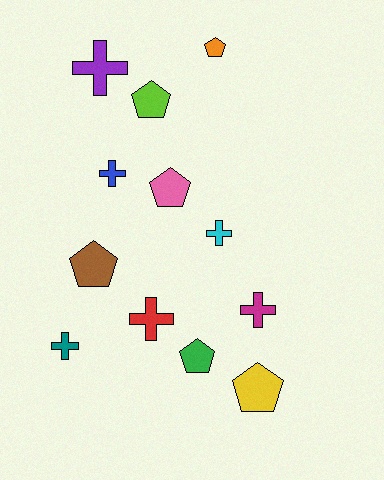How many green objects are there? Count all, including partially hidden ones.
There is 1 green object.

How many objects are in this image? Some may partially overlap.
There are 12 objects.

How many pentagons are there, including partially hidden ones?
There are 6 pentagons.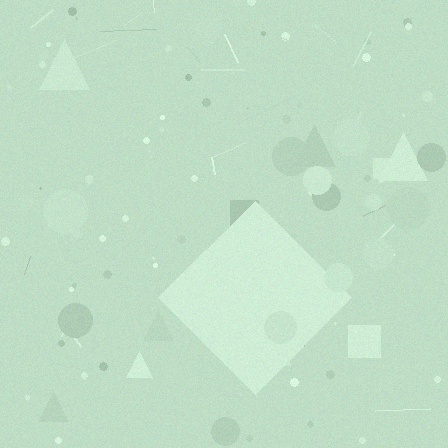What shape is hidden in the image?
A diamond is hidden in the image.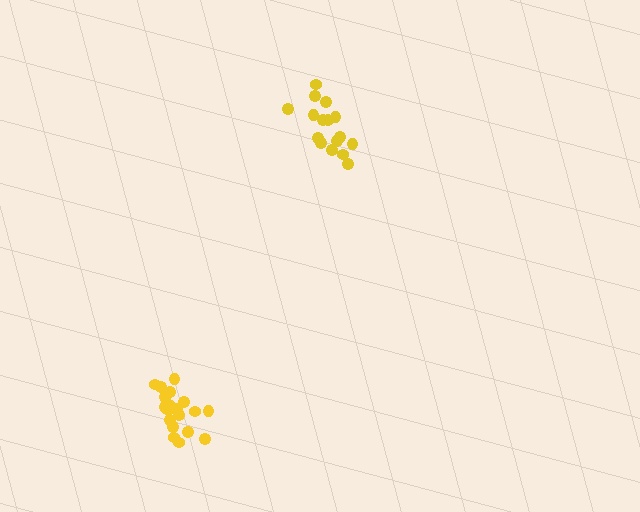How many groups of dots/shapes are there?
There are 2 groups.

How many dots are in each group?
Group 1: 16 dots, Group 2: 20 dots (36 total).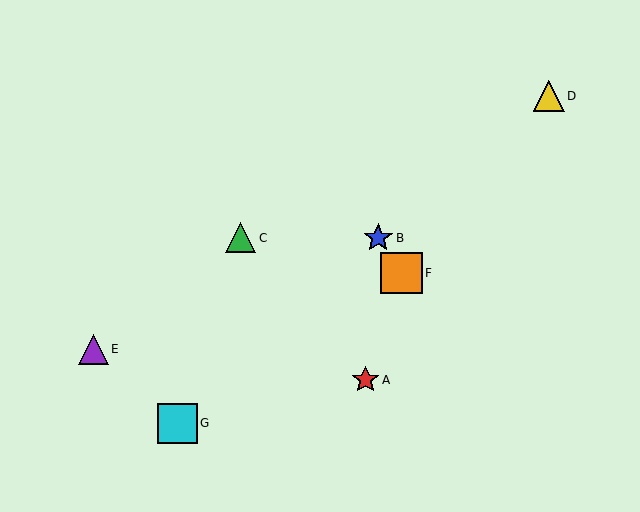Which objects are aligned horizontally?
Objects B, C are aligned horizontally.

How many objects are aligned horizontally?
2 objects (B, C) are aligned horizontally.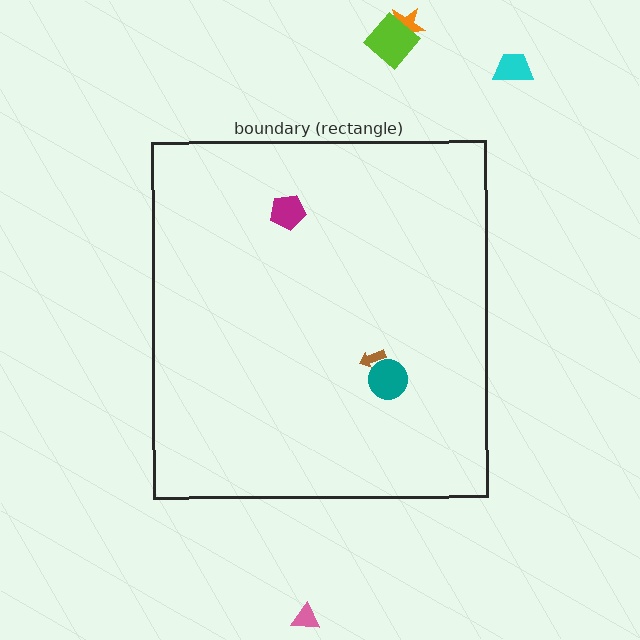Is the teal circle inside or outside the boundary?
Inside.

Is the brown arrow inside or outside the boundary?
Inside.